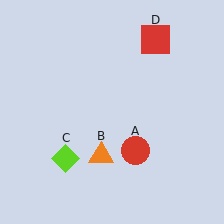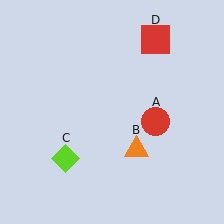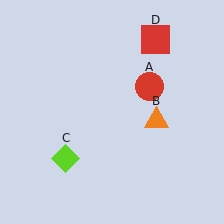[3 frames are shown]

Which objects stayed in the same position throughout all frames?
Lime diamond (object C) and red square (object D) remained stationary.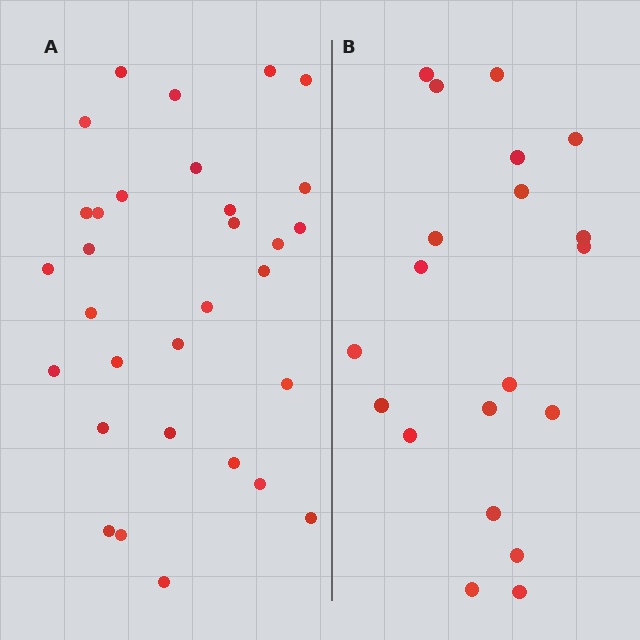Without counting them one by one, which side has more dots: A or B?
Region A (the left region) has more dots.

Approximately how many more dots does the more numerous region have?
Region A has roughly 12 or so more dots than region B.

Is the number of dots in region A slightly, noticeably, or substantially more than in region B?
Region A has substantially more. The ratio is roughly 1.6 to 1.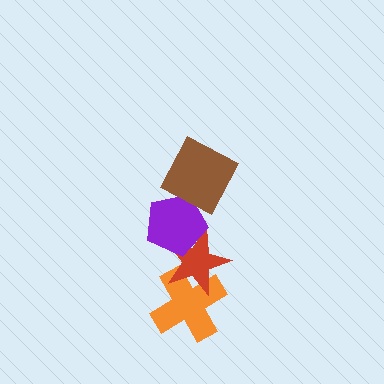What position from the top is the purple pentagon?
The purple pentagon is 2nd from the top.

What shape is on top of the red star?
The purple pentagon is on top of the red star.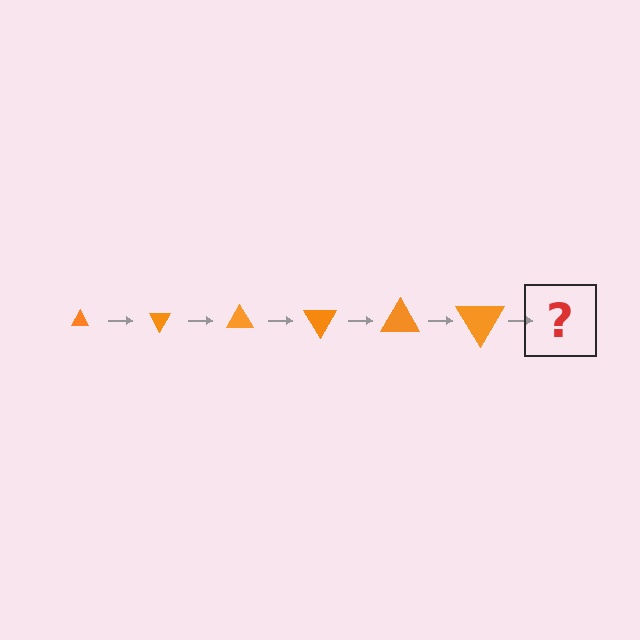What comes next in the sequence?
The next element should be a triangle, larger than the previous one and rotated 360 degrees from the start.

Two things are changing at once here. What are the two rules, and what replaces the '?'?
The two rules are that the triangle grows larger each step and it rotates 60 degrees each step. The '?' should be a triangle, larger than the previous one and rotated 360 degrees from the start.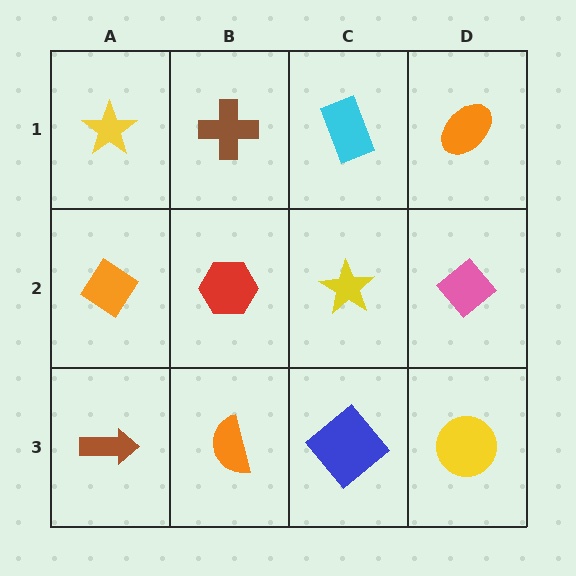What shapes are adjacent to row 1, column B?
A red hexagon (row 2, column B), a yellow star (row 1, column A), a cyan rectangle (row 1, column C).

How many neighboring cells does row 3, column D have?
2.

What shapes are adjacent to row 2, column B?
A brown cross (row 1, column B), an orange semicircle (row 3, column B), an orange diamond (row 2, column A), a yellow star (row 2, column C).